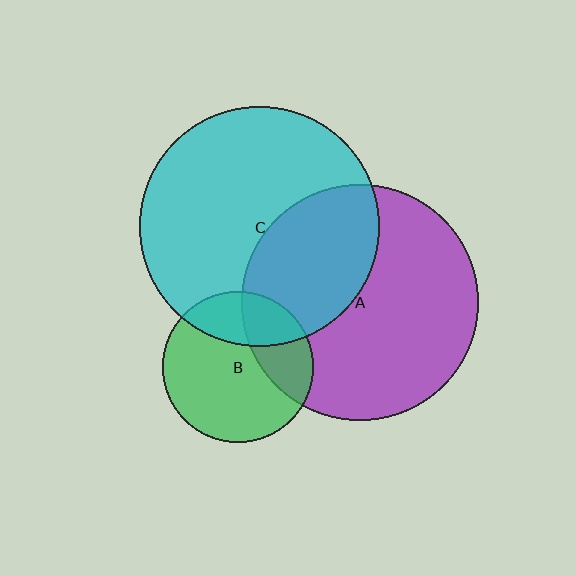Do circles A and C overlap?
Yes.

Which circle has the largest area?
Circle C (cyan).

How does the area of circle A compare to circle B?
Approximately 2.4 times.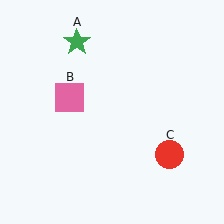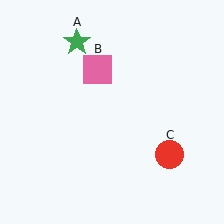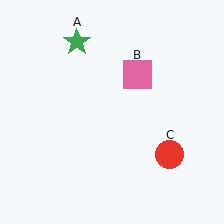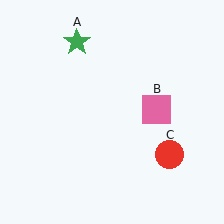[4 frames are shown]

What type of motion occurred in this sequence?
The pink square (object B) rotated clockwise around the center of the scene.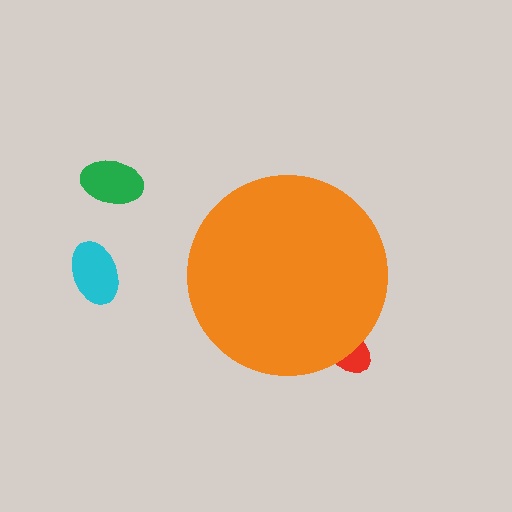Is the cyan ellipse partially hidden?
No, the cyan ellipse is fully visible.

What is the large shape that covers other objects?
An orange circle.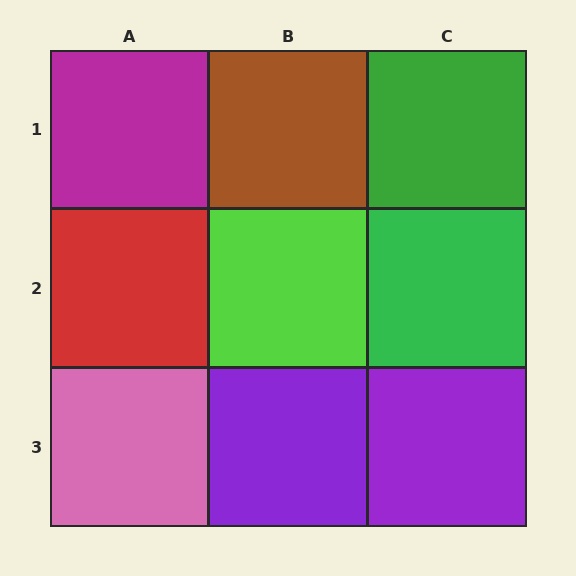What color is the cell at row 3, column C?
Purple.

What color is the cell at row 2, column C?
Green.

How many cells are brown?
1 cell is brown.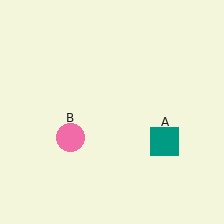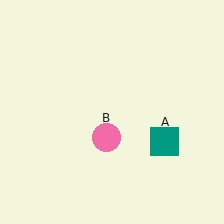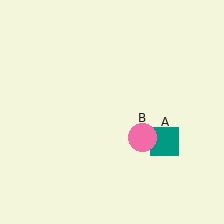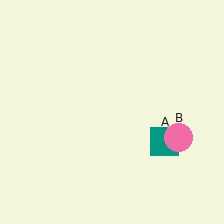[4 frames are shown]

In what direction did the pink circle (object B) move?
The pink circle (object B) moved right.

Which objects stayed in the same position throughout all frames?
Teal square (object A) remained stationary.